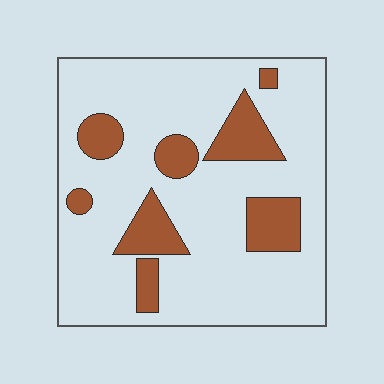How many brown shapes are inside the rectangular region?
8.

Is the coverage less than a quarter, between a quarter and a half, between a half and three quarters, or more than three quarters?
Less than a quarter.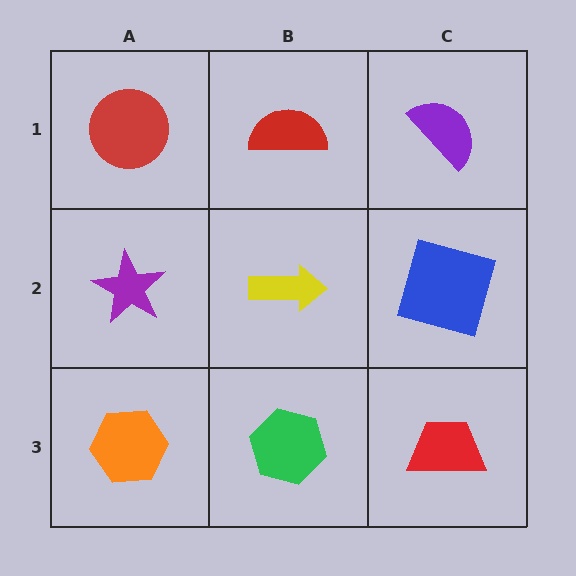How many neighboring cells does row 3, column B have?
3.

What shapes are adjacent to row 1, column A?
A purple star (row 2, column A), a red semicircle (row 1, column B).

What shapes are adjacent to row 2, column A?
A red circle (row 1, column A), an orange hexagon (row 3, column A), a yellow arrow (row 2, column B).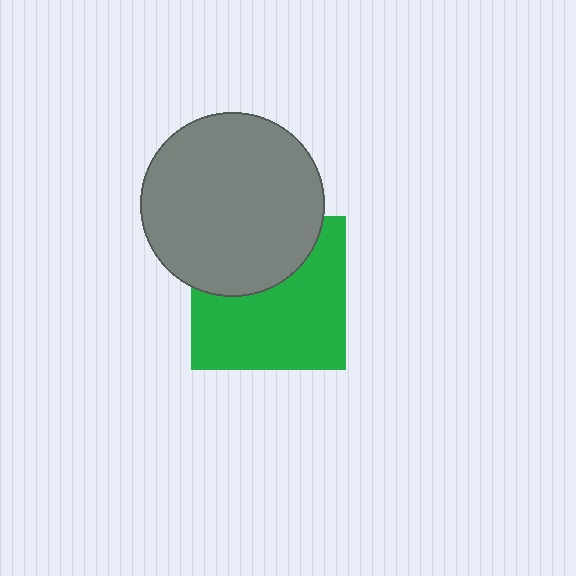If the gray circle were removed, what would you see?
You would see the complete green square.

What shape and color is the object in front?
The object in front is a gray circle.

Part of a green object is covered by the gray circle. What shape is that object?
It is a square.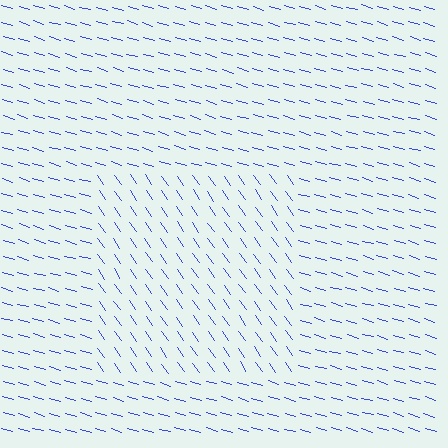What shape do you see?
I see a rectangle.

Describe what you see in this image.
The image is filled with small blue line segments. A rectangle region in the image has lines oriented differently from the surrounding lines, creating a visible texture boundary.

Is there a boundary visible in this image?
Yes, there is a texture boundary formed by a change in line orientation.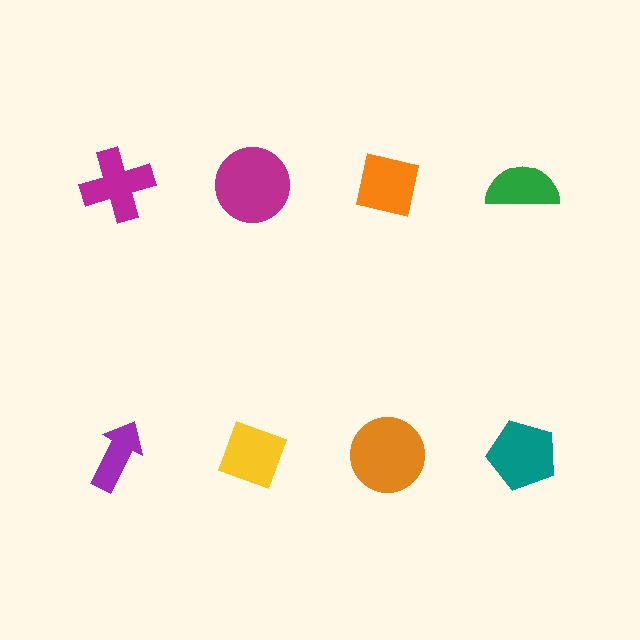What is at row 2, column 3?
An orange circle.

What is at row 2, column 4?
A teal pentagon.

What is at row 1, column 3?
An orange square.